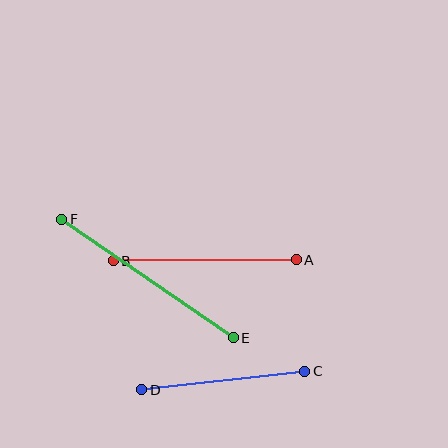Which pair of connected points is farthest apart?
Points E and F are farthest apart.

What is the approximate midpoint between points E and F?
The midpoint is at approximately (147, 279) pixels.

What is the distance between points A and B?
The distance is approximately 183 pixels.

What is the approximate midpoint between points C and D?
The midpoint is at approximately (223, 380) pixels.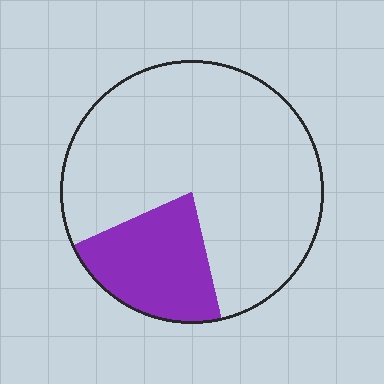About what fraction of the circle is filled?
About one fifth (1/5).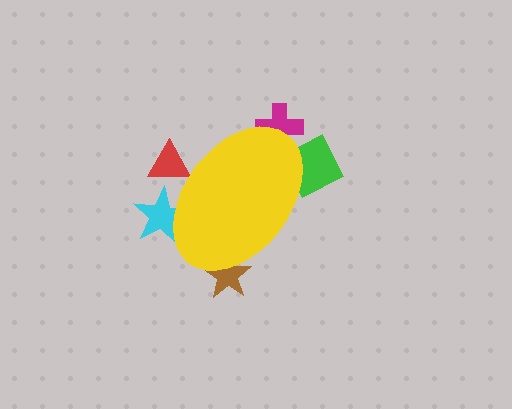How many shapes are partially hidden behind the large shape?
5 shapes are partially hidden.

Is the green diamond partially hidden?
Yes, the green diamond is partially hidden behind the yellow ellipse.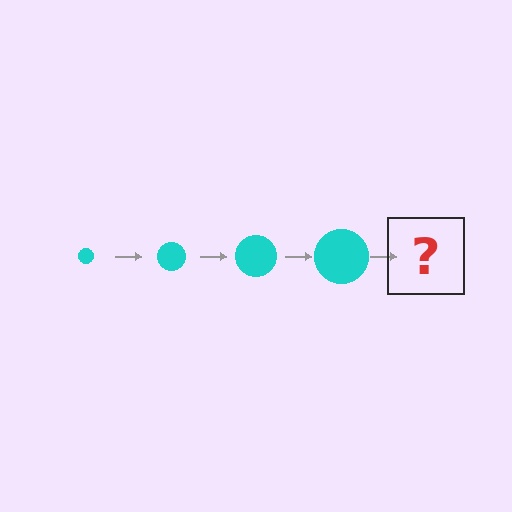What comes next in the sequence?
The next element should be a cyan circle, larger than the previous one.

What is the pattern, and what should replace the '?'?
The pattern is that the circle gets progressively larger each step. The '?' should be a cyan circle, larger than the previous one.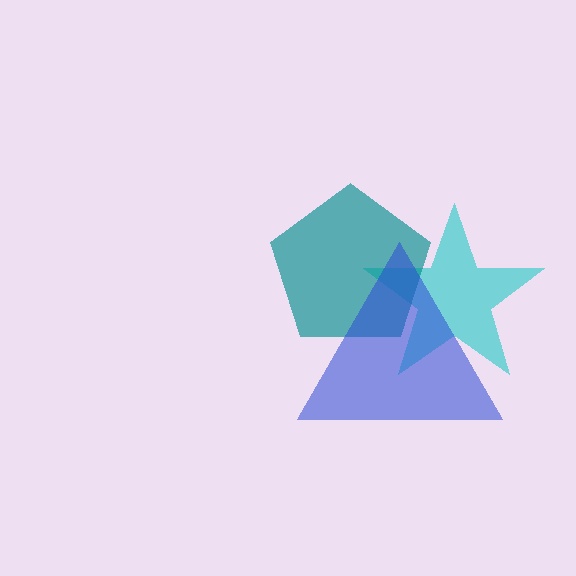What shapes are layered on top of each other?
The layered shapes are: a cyan star, a teal pentagon, a blue triangle.